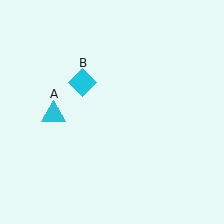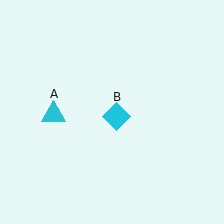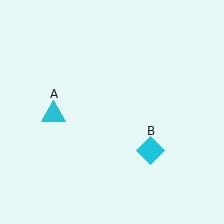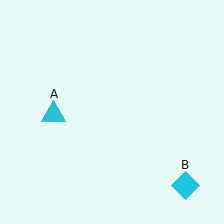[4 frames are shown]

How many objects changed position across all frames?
1 object changed position: cyan diamond (object B).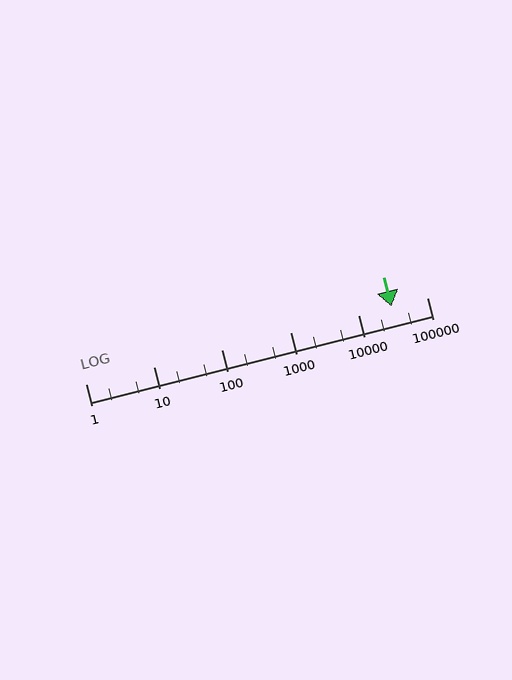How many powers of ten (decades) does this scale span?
The scale spans 5 decades, from 1 to 100000.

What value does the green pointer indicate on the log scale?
The pointer indicates approximately 30000.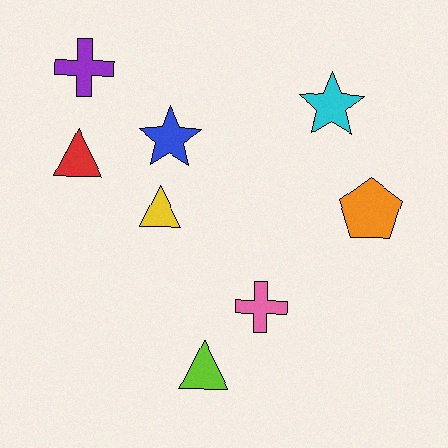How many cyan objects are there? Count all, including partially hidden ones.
There is 1 cyan object.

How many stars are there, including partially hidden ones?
There are 2 stars.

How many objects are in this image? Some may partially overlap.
There are 8 objects.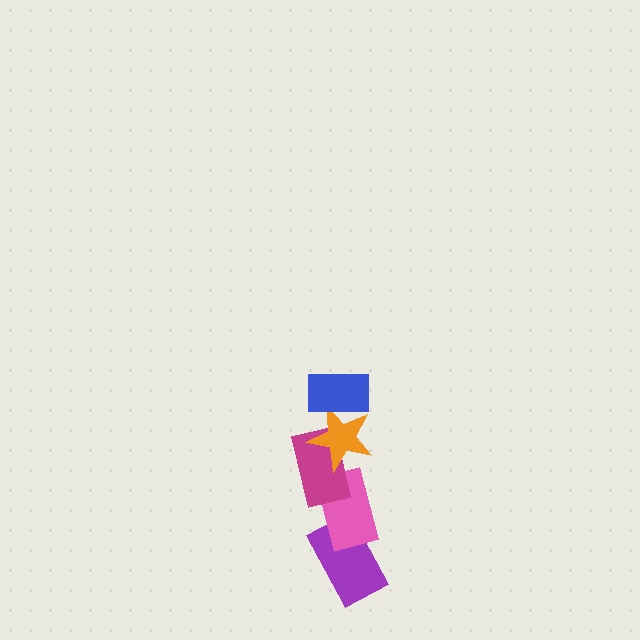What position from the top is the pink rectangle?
The pink rectangle is 4th from the top.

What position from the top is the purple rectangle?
The purple rectangle is 5th from the top.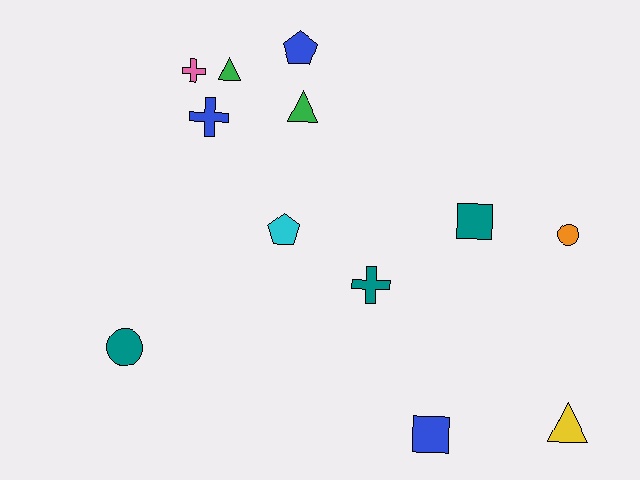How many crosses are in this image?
There are 3 crosses.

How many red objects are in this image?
There are no red objects.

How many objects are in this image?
There are 12 objects.